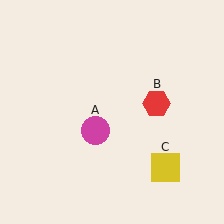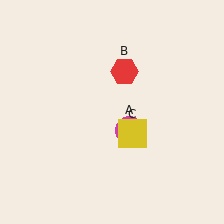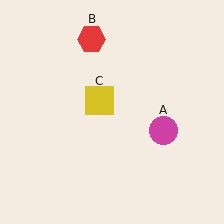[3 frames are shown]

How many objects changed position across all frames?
3 objects changed position: magenta circle (object A), red hexagon (object B), yellow square (object C).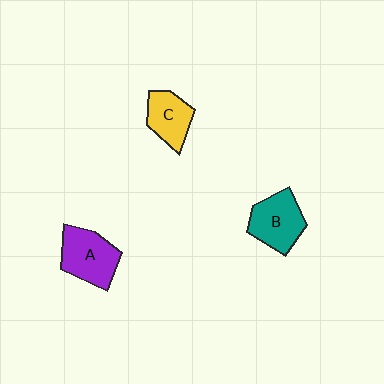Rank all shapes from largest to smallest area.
From largest to smallest: A (purple), B (teal), C (yellow).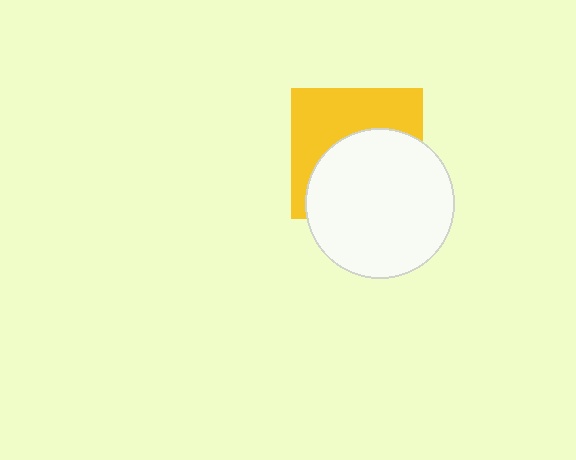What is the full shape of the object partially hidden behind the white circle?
The partially hidden object is a yellow square.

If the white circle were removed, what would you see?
You would see the complete yellow square.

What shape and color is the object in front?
The object in front is a white circle.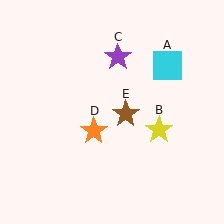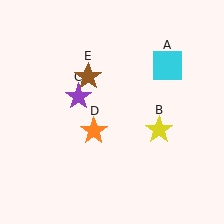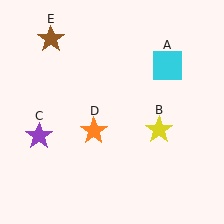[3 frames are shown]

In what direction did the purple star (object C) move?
The purple star (object C) moved down and to the left.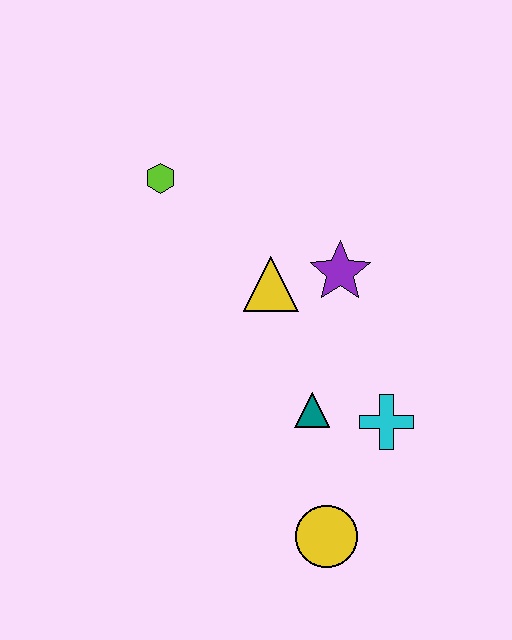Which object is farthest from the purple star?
The yellow circle is farthest from the purple star.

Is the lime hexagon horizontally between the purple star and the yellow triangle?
No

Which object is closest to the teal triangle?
The cyan cross is closest to the teal triangle.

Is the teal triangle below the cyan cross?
No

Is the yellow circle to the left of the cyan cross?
Yes